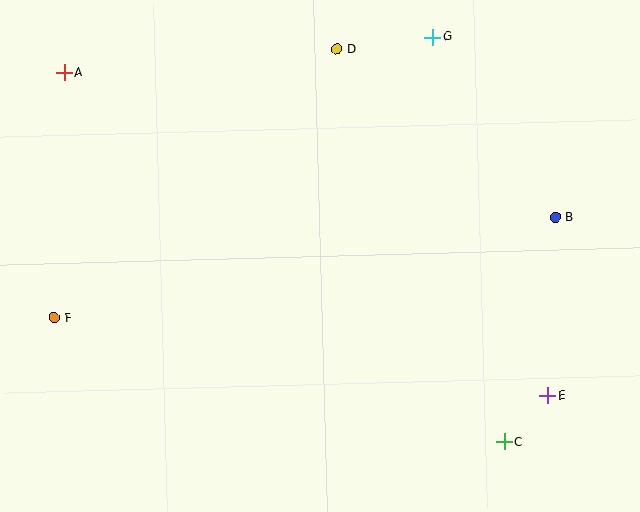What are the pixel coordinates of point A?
Point A is at (64, 73).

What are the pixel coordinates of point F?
Point F is at (55, 318).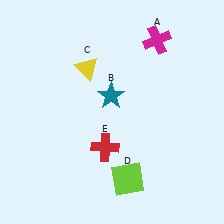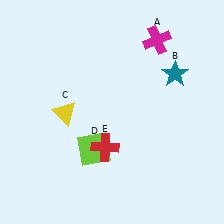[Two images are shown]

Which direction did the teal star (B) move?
The teal star (B) moved right.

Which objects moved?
The objects that moved are: the teal star (B), the yellow triangle (C), the lime square (D).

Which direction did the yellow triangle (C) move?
The yellow triangle (C) moved down.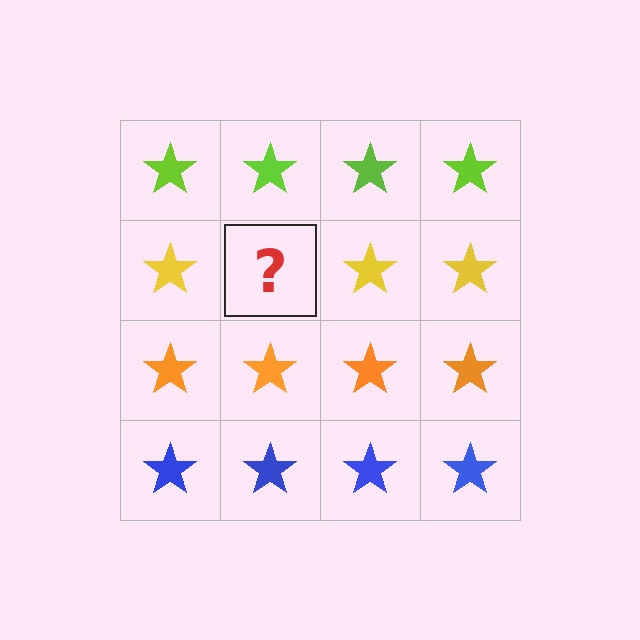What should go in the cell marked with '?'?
The missing cell should contain a yellow star.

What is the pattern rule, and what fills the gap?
The rule is that each row has a consistent color. The gap should be filled with a yellow star.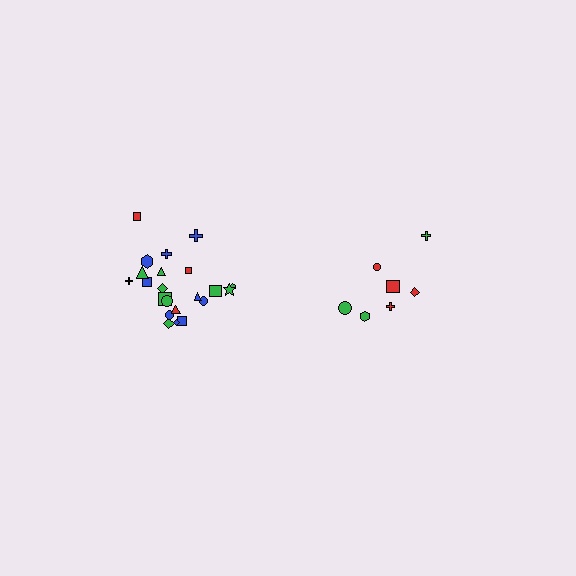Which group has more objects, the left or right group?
The left group.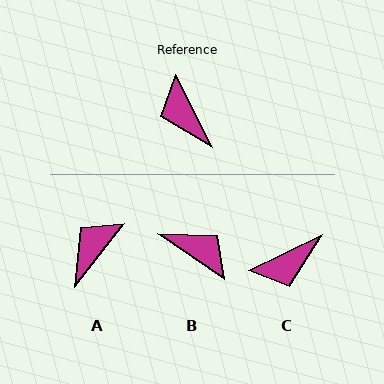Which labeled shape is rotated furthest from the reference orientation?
B, about 150 degrees away.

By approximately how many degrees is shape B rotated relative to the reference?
Approximately 150 degrees clockwise.